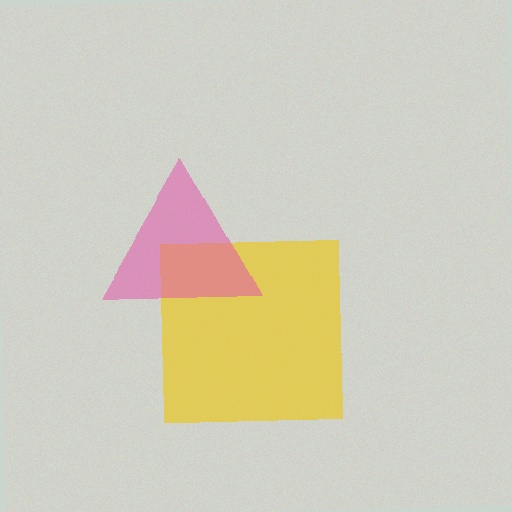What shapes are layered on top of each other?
The layered shapes are: a yellow square, a pink triangle.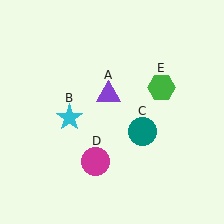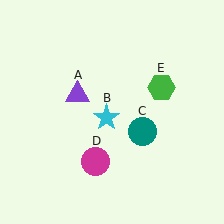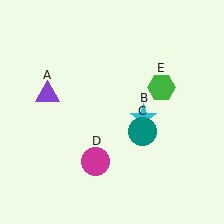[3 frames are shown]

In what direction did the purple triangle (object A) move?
The purple triangle (object A) moved left.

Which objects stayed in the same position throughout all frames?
Teal circle (object C) and magenta circle (object D) and green hexagon (object E) remained stationary.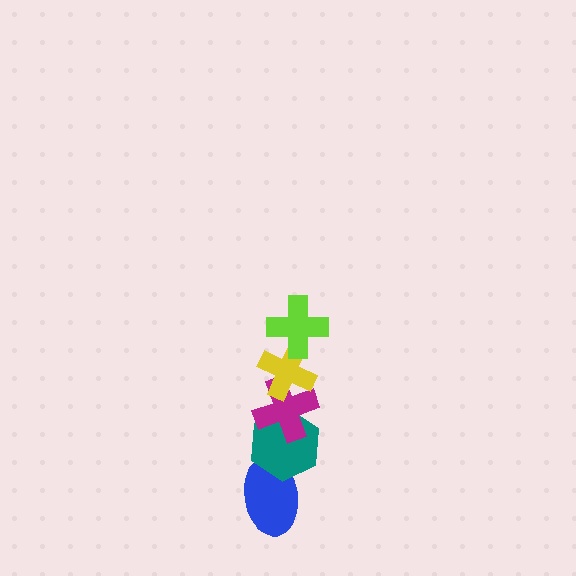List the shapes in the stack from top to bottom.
From top to bottom: the lime cross, the yellow cross, the magenta cross, the teal hexagon, the blue ellipse.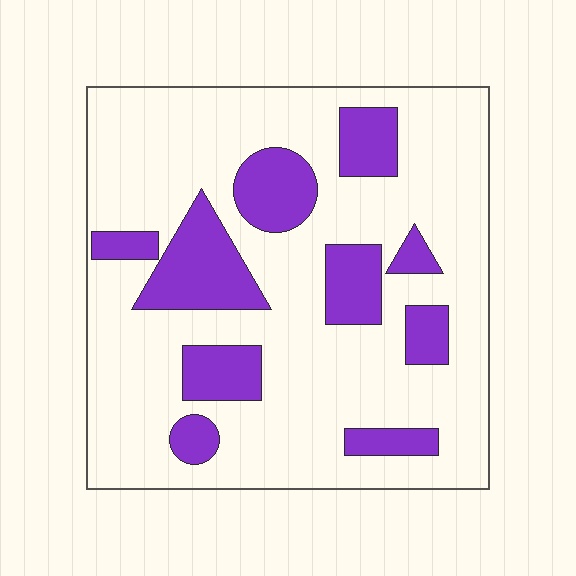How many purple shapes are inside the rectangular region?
10.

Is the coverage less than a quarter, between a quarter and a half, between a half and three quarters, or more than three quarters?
Less than a quarter.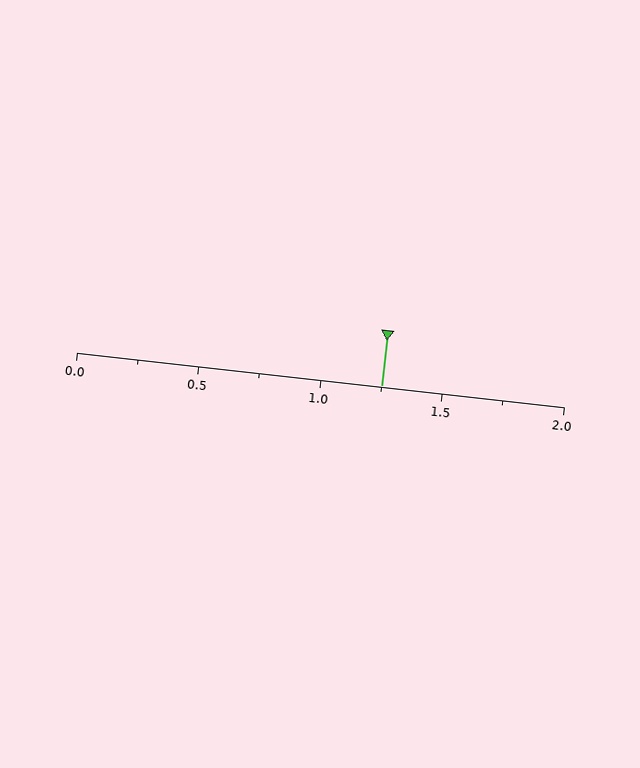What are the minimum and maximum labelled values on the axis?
The axis runs from 0.0 to 2.0.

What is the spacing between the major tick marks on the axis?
The major ticks are spaced 0.5 apart.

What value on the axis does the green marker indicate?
The marker indicates approximately 1.25.